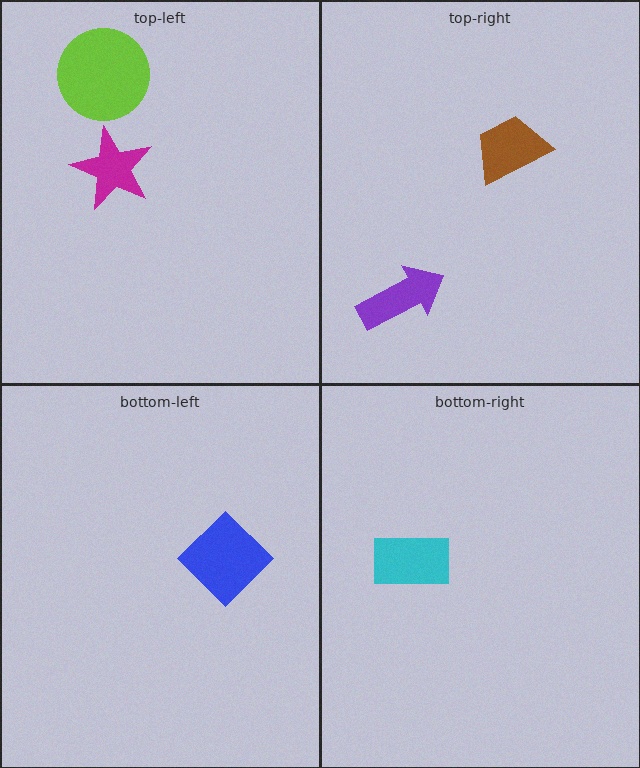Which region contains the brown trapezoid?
The top-right region.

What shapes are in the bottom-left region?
The blue diamond.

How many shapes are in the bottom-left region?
1.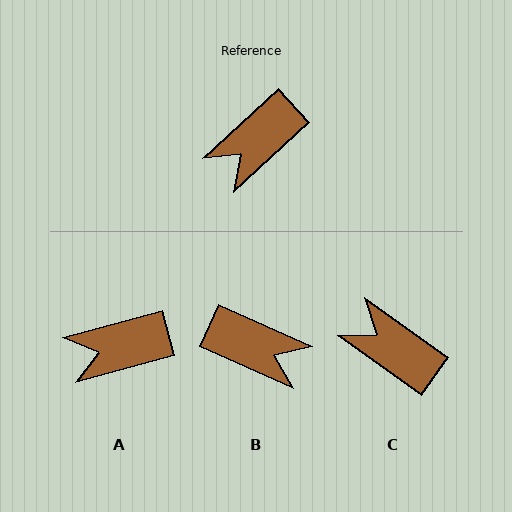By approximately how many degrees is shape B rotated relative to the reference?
Approximately 113 degrees counter-clockwise.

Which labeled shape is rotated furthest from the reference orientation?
B, about 113 degrees away.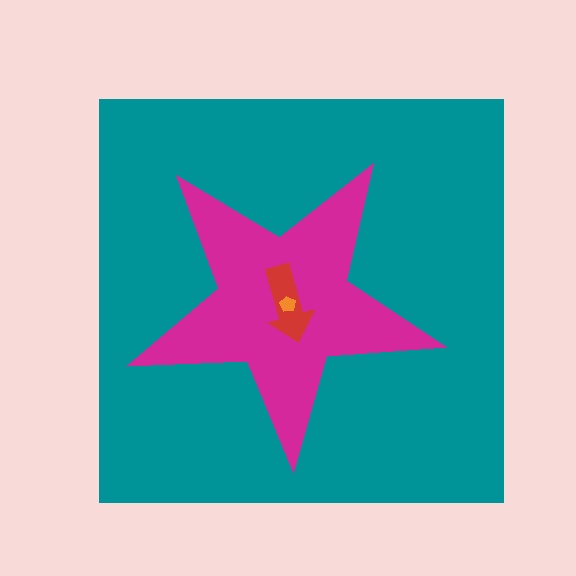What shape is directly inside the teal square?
The magenta star.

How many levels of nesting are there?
4.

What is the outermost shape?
The teal square.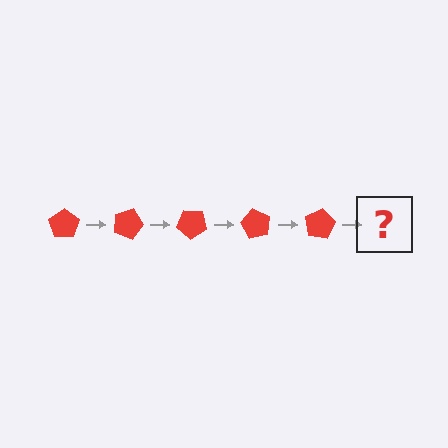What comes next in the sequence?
The next element should be a red pentagon rotated 100 degrees.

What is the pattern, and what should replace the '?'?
The pattern is that the pentagon rotates 20 degrees each step. The '?' should be a red pentagon rotated 100 degrees.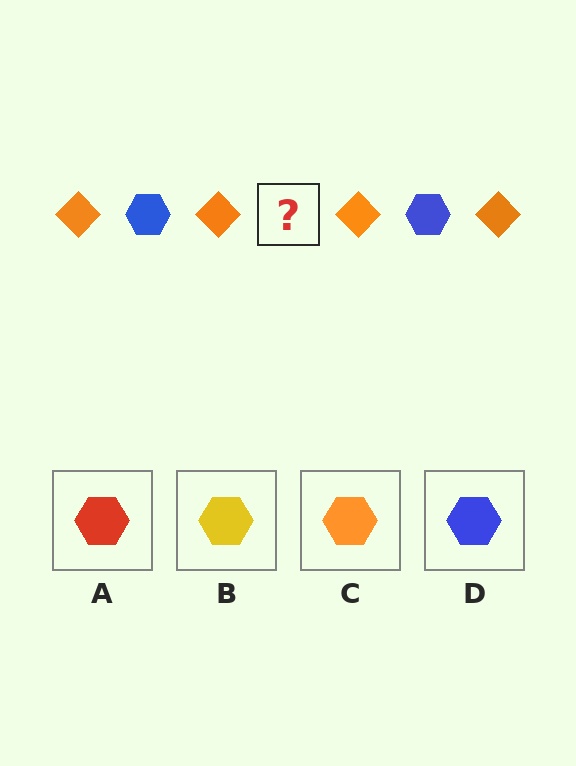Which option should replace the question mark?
Option D.